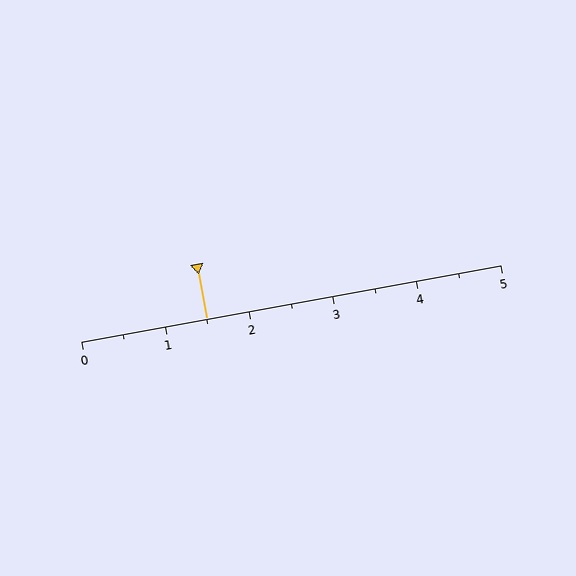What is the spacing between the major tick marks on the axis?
The major ticks are spaced 1 apart.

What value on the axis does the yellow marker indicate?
The marker indicates approximately 1.5.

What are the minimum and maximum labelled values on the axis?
The axis runs from 0 to 5.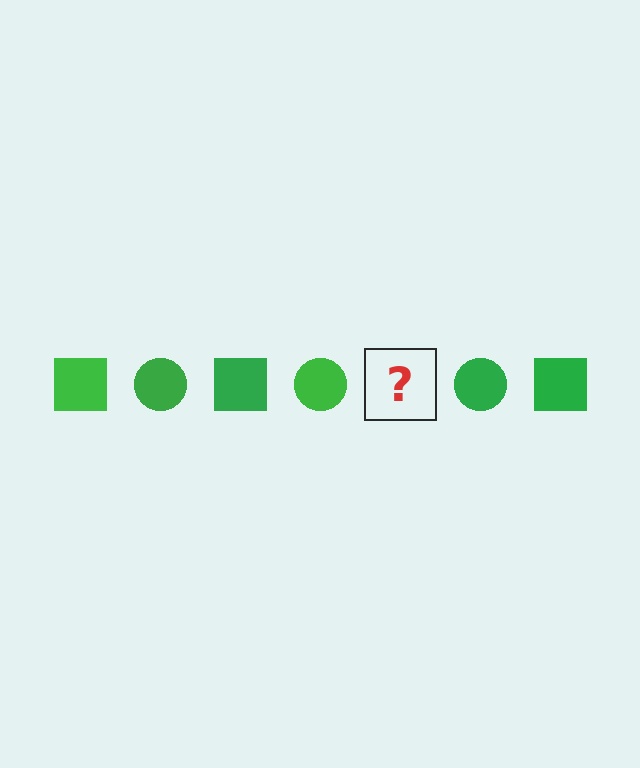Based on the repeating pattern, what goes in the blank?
The blank should be a green square.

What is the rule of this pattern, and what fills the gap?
The rule is that the pattern cycles through square, circle shapes in green. The gap should be filled with a green square.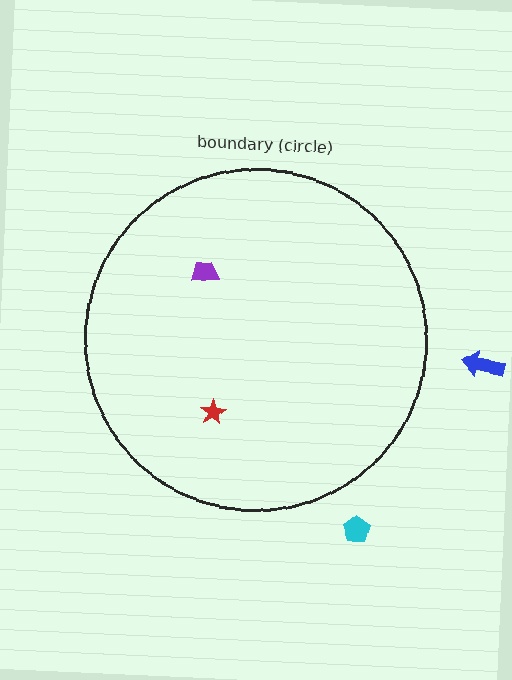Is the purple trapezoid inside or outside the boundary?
Inside.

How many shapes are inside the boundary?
2 inside, 2 outside.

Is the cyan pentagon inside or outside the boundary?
Outside.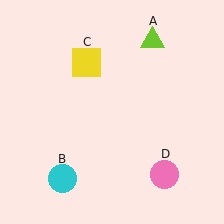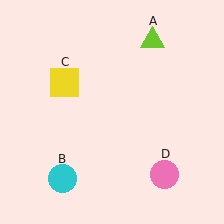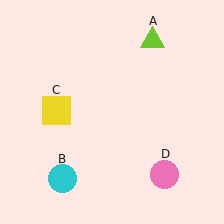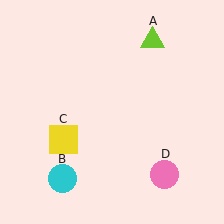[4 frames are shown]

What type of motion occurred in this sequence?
The yellow square (object C) rotated counterclockwise around the center of the scene.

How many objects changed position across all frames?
1 object changed position: yellow square (object C).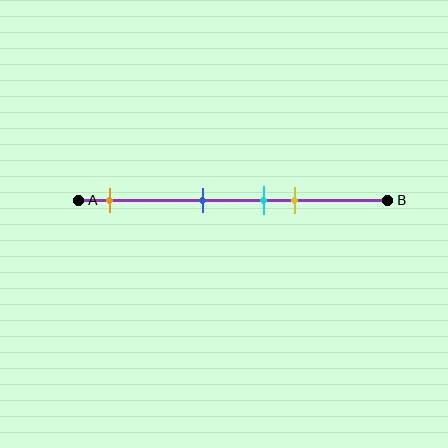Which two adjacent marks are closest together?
The cyan and yellow marks are the closest adjacent pair.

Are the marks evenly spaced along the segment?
No, the marks are not evenly spaced.